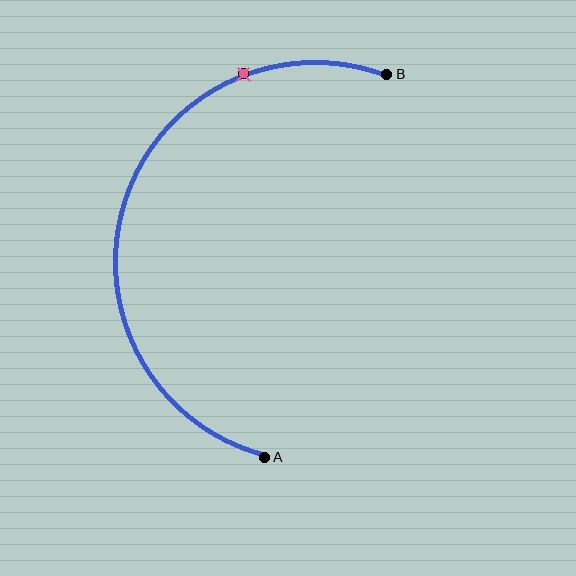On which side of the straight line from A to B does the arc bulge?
The arc bulges to the left of the straight line connecting A and B.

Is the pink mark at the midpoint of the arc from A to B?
No. The pink mark lies on the arc but is closer to endpoint B. The arc midpoint would be at the point on the curve equidistant along the arc from both A and B.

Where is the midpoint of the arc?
The arc midpoint is the point on the curve farthest from the straight line joining A and B. It sits to the left of that line.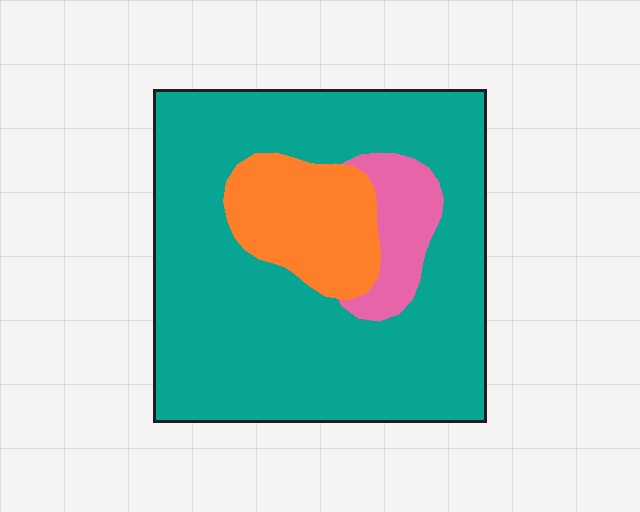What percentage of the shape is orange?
Orange covers around 15% of the shape.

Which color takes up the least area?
Pink, at roughly 10%.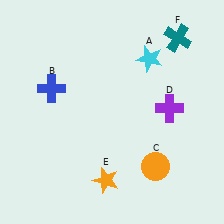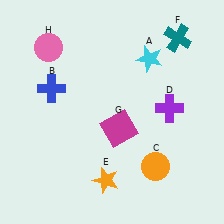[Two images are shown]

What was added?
A magenta square (G), a pink circle (H) were added in Image 2.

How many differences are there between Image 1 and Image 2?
There are 2 differences between the two images.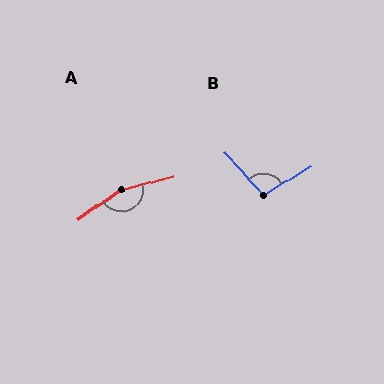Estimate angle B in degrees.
Approximately 102 degrees.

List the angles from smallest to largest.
B (102°), A (159°).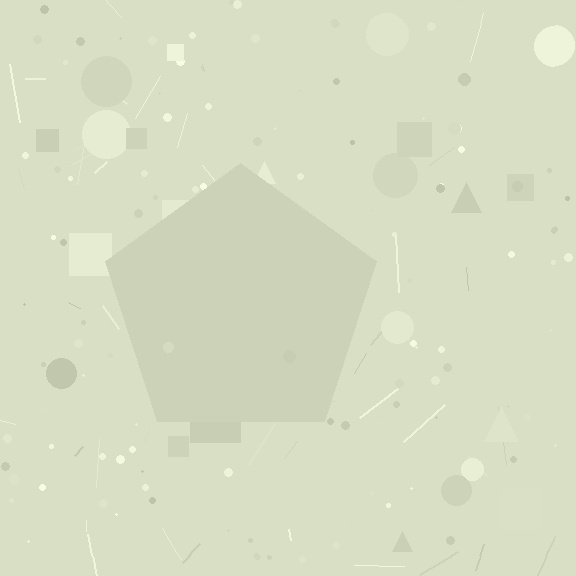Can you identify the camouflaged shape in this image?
The camouflaged shape is a pentagon.